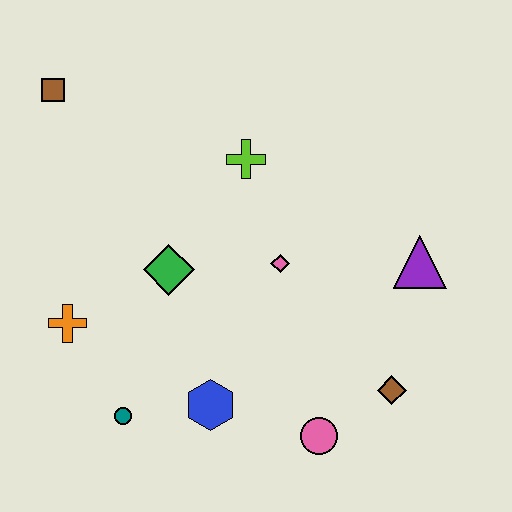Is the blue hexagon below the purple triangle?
Yes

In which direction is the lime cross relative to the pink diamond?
The lime cross is above the pink diamond.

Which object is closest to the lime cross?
The pink diamond is closest to the lime cross.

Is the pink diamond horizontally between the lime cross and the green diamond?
No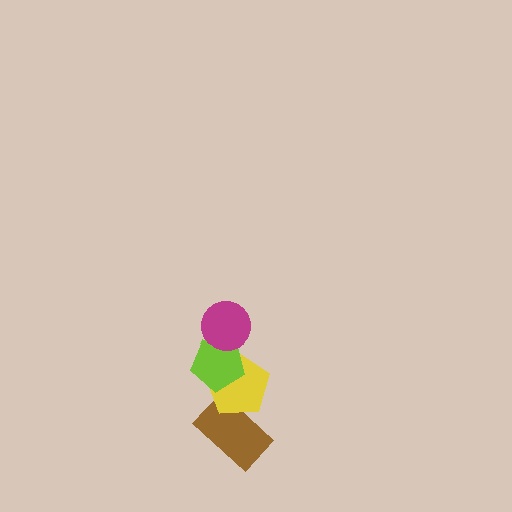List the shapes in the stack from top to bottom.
From top to bottom: the magenta circle, the lime pentagon, the yellow pentagon, the brown rectangle.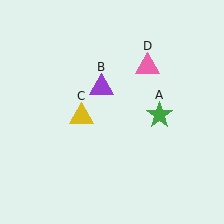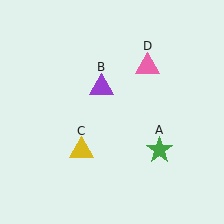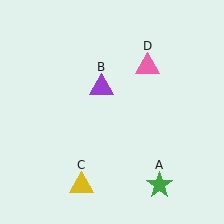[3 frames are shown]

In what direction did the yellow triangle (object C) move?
The yellow triangle (object C) moved down.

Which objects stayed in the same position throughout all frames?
Purple triangle (object B) and pink triangle (object D) remained stationary.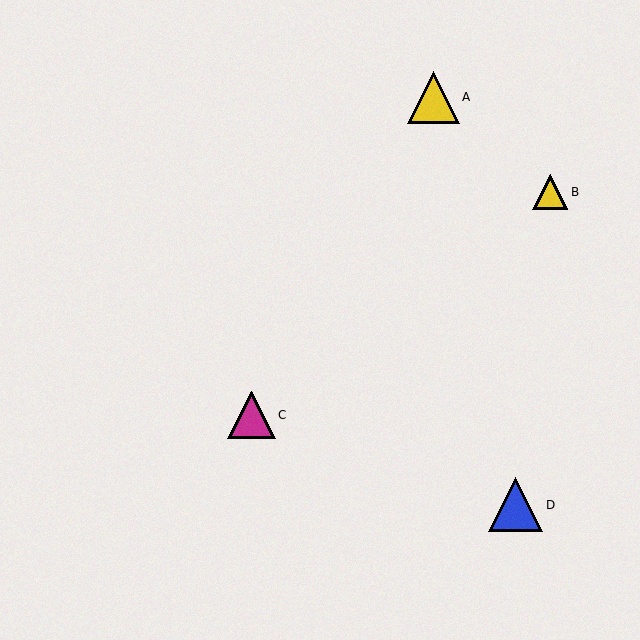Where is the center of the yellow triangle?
The center of the yellow triangle is at (433, 97).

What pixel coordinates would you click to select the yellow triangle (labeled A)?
Click at (433, 97) to select the yellow triangle A.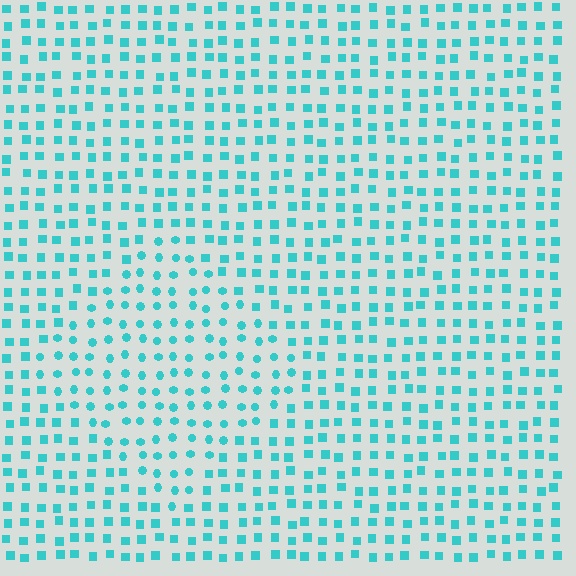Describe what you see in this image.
The image is filled with small cyan elements arranged in a uniform grid. A diamond-shaped region contains circles, while the surrounding area contains squares. The boundary is defined purely by the change in element shape.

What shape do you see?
I see a diamond.